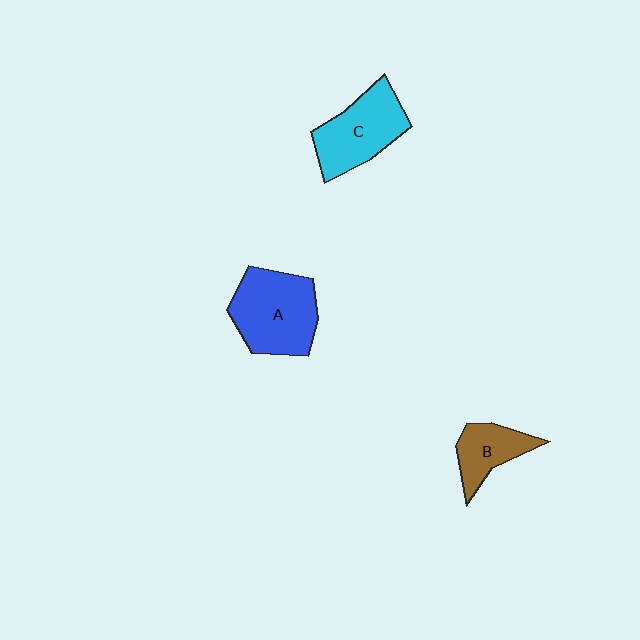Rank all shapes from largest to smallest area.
From largest to smallest: A (blue), C (cyan), B (brown).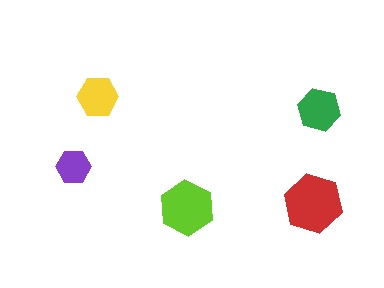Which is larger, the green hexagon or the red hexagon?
The red one.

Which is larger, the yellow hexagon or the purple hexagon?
The yellow one.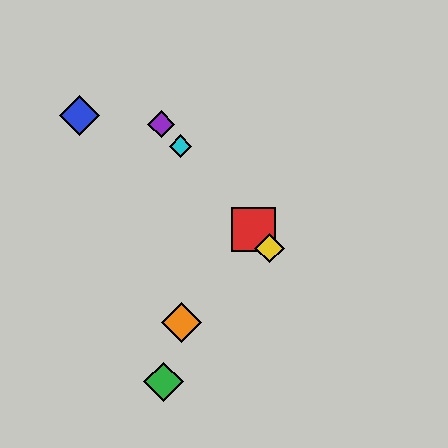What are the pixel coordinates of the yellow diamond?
The yellow diamond is at (270, 248).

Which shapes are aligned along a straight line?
The red square, the yellow diamond, the purple diamond, the cyan diamond are aligned along a straight line.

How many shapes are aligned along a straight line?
4 shapes (the red square, the yellow diamond, the purple diamond, the cyan diamond) are aligned along a straight line.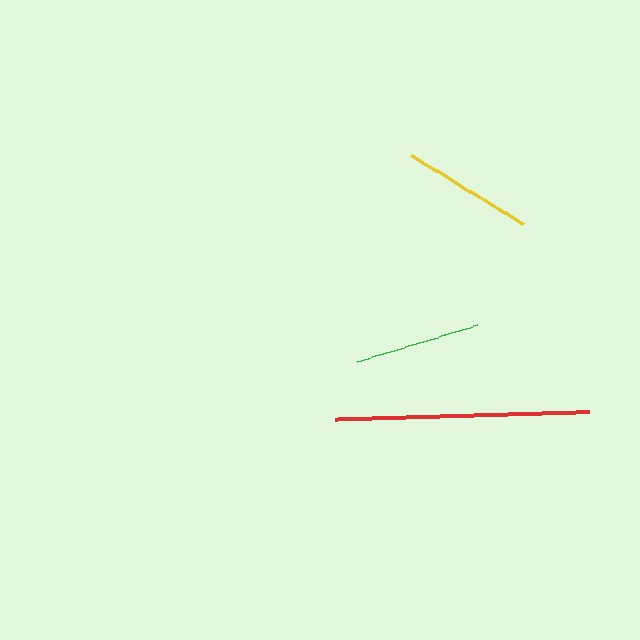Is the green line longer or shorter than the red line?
The red line is longer than the green line.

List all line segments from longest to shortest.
From longest to shortest: red, yellow, green.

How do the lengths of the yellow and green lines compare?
The yellow and green lines are approximately the same length.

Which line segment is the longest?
The red line is the longest at approximately 253 pixels.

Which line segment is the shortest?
The green line is the shortest at approximately 125 pixels.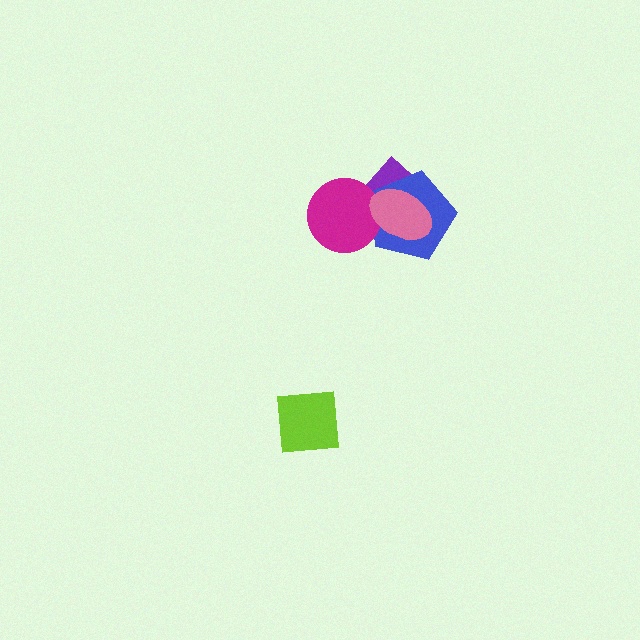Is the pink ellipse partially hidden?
No, no other shape covers it.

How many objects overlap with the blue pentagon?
3 objects overlap with the blue pentagon.